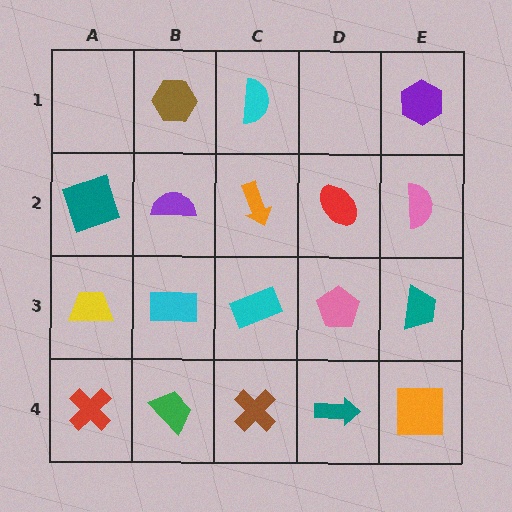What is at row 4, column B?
A green trapezoid.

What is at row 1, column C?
A cyan semicircle.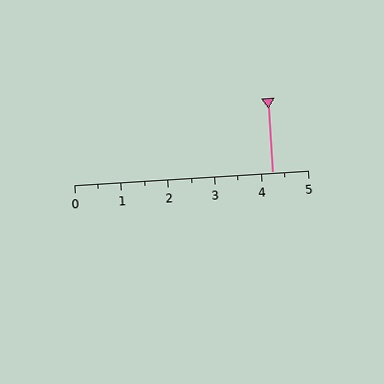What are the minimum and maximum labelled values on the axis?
The axis runs from 0 to 5.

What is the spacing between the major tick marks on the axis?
The major ticks are spaced 1 apart.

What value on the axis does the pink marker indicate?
The marker indicates approximately 4.2.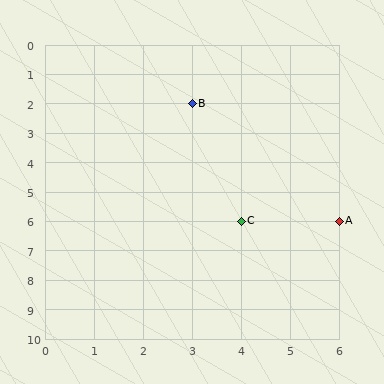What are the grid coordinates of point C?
Point C is at grid coordinates (4, 6).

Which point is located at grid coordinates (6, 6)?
Point A is at (6, 6).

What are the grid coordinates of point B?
Point B is at grid coordinates (3, 2).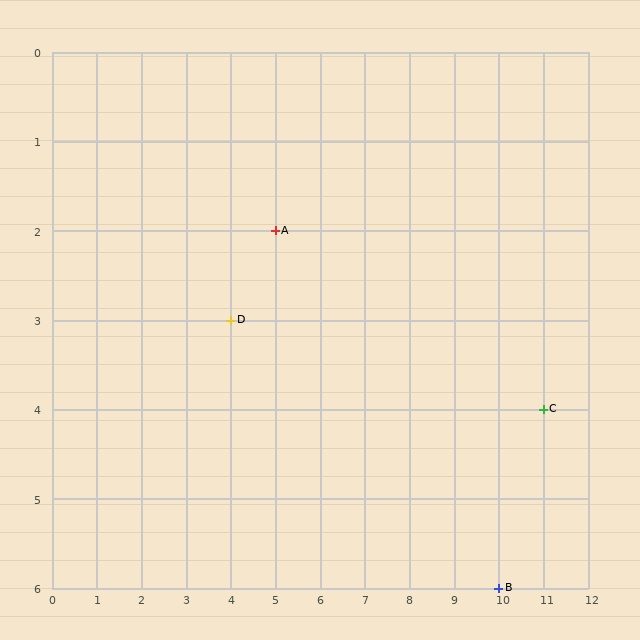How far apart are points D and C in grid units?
Points D and C are 7 columns and 1 row apart (about 7.1 grid units diagonally).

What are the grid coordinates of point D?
Point D is at grid coordinates (4, 3).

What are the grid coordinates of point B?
Point B is at grid coordinates (10, 6).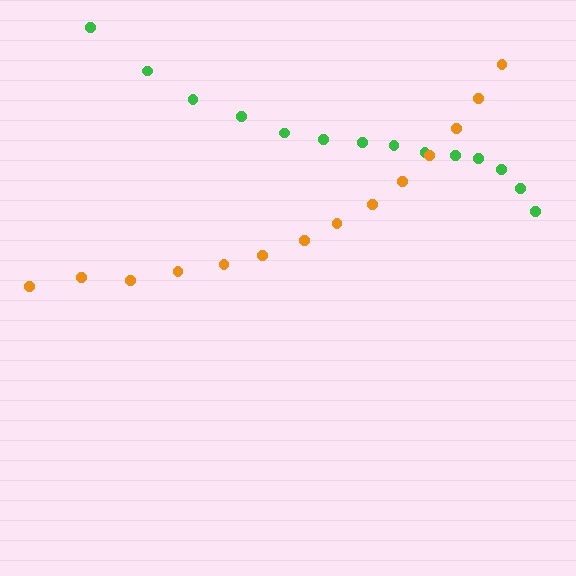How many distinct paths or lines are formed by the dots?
There are 2 distinct paths.